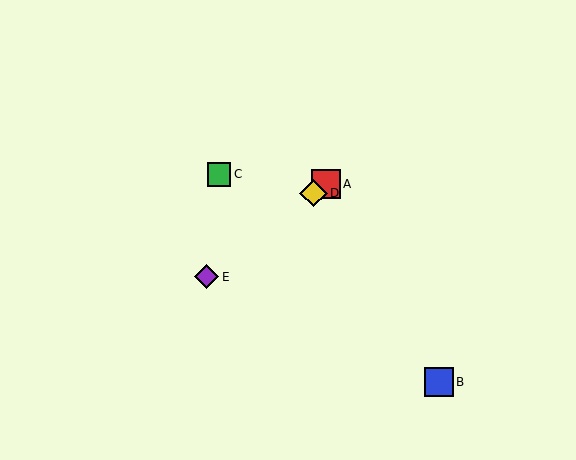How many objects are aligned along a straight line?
3 objects (A, D, E) are aligned along a straight line.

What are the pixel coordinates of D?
Object D is at (313, 193).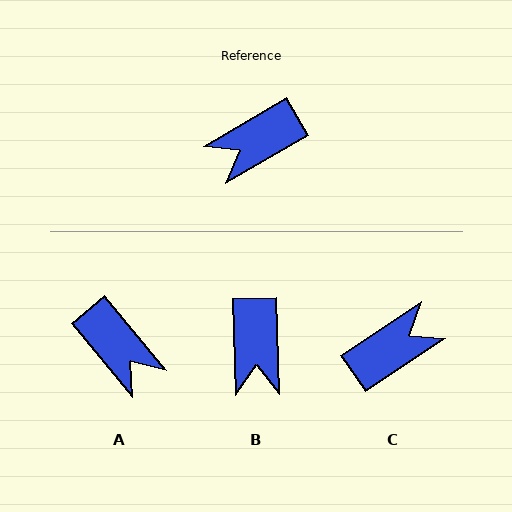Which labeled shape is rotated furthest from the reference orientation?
C, about 177 degrees away.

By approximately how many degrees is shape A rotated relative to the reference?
Approximately 99 degrees counter-clockwise.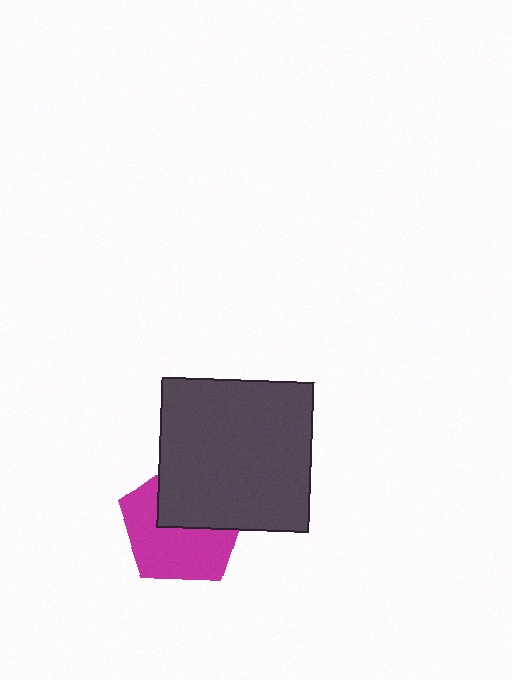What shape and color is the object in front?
The object in front is a dark gray rectangle.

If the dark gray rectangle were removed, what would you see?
You would see the complete magenta pentagon.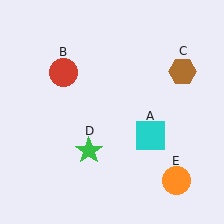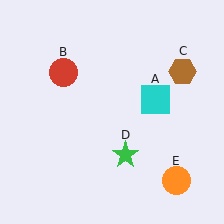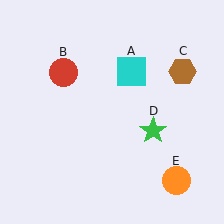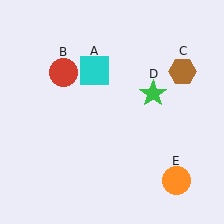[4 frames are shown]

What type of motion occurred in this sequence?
The cyan square (object A), green star (object D) rotated counterclockwise around the center of the scene.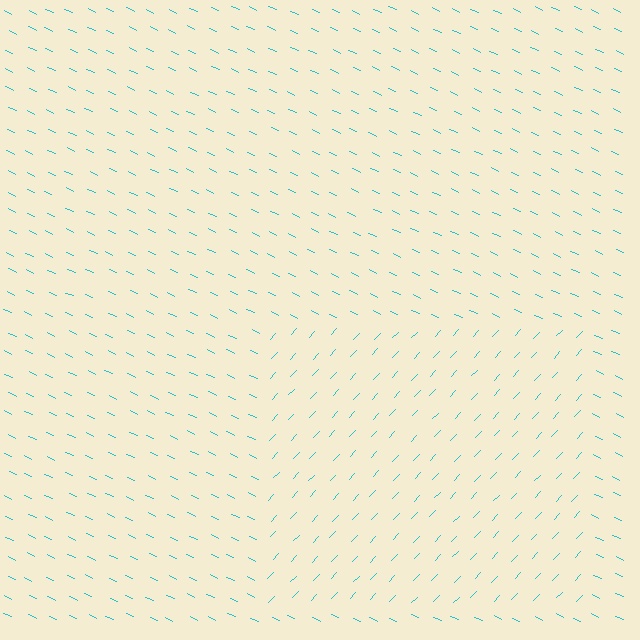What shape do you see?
I see a rectangle.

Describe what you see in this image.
The image is filled with small cyan line segments. A rectangle region in the image has lines oriented differently from the surrounding lines, creating a visible texture boundary.